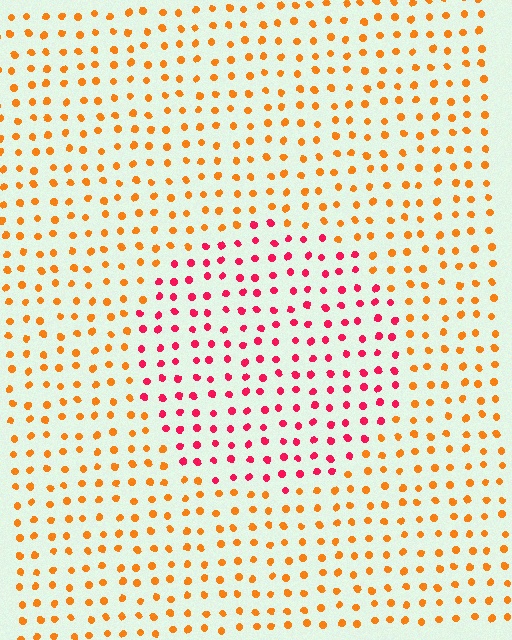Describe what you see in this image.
The image is filled with small orange elements in a uniform arrangement. A circle-shaped region is visible where the elements are tinted to a slightly different hue, forming a subtle color boundary.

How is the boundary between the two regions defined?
The boundary is defined purely by a slight shift in hue (about 47 degrees). Spacing, size, and orientation are identical on both sides.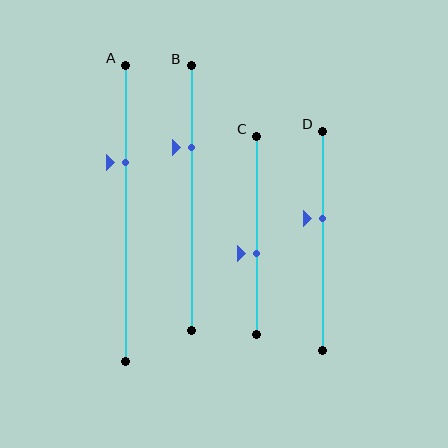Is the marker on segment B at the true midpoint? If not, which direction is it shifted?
No, the marker on segment B is shifted upward by about 19% of the segment length.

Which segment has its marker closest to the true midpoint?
Segment C has its marker closest to the true midpoint.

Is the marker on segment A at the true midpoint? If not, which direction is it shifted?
No, the marker on segment A is shifted upward by about 17% of the segment length.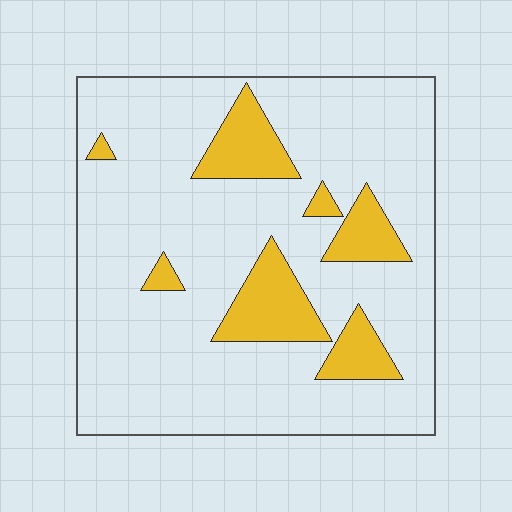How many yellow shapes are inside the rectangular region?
7.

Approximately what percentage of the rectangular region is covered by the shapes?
Approximately 15%.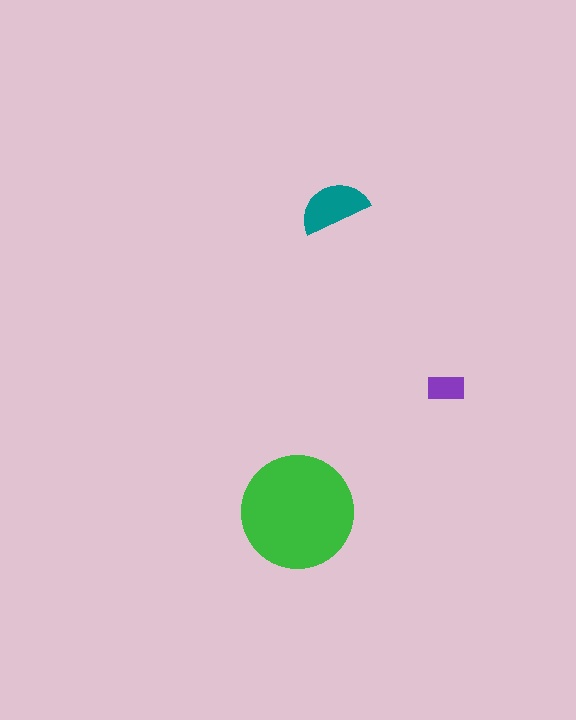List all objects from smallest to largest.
The purple rectangle, the teal semicircle, the green circle.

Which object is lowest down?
The green circle is bottommost.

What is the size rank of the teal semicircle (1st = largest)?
2nd.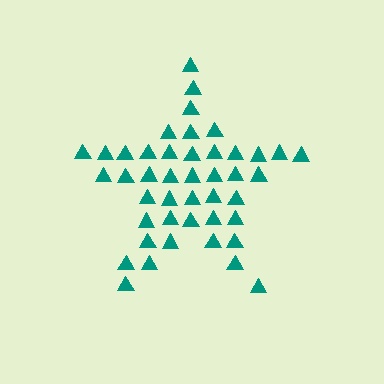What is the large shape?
The large shape is a star.